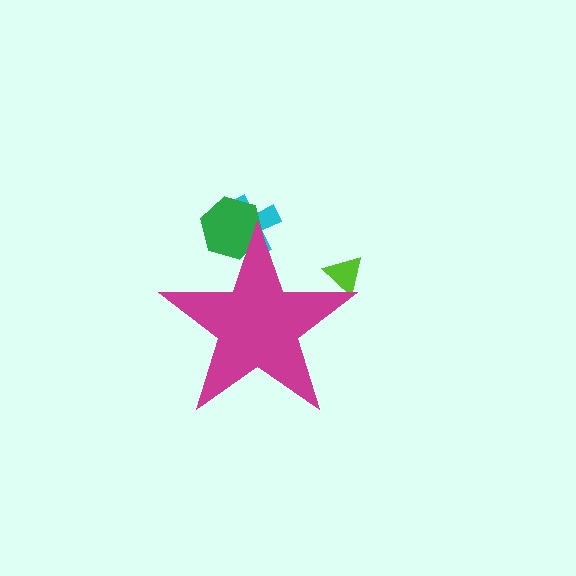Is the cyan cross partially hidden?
Yes, the cyan cross is partially hidden behind the magenta star.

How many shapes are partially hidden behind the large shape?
3 shapes are partially hidden.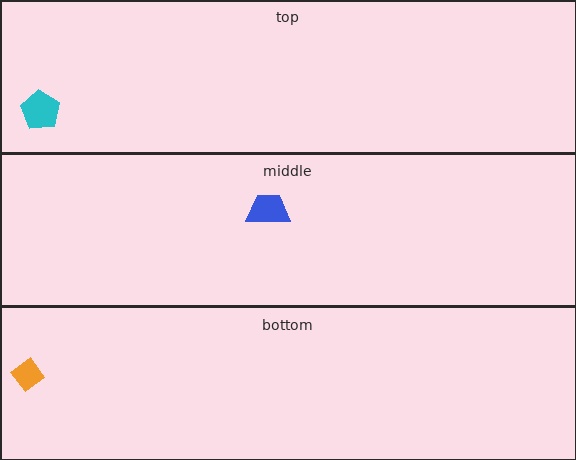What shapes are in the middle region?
The blue trapezoid.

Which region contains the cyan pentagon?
The top region.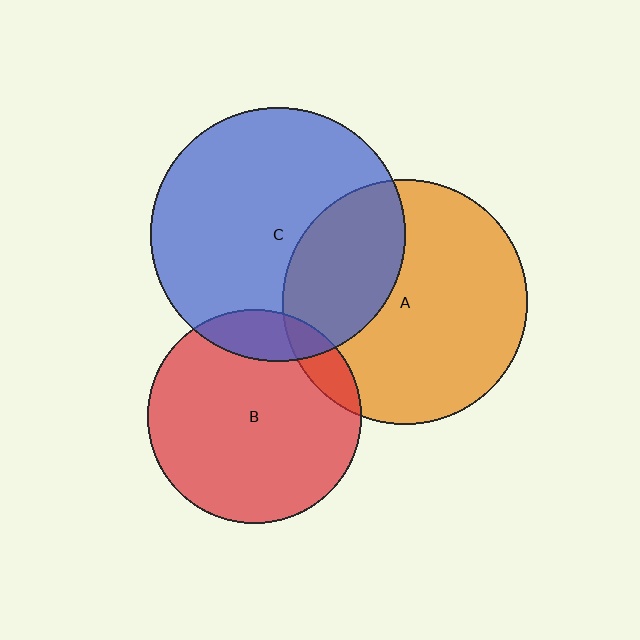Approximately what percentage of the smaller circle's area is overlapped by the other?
Approximately 30%.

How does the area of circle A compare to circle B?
Approximately 1.3 times.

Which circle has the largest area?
Circle C (blue).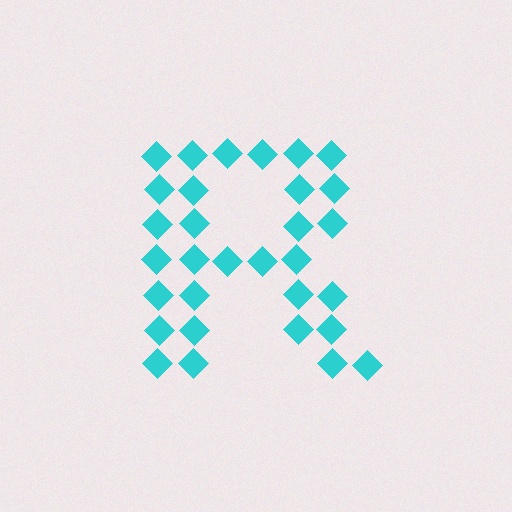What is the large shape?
The large shape is the letter R.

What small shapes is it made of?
It is made of small diamonds.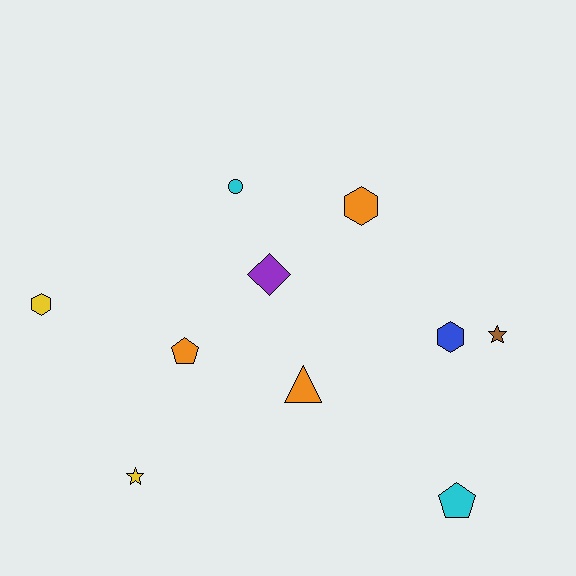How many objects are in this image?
There are 10 objects.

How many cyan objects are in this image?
There are 2 cyan objects.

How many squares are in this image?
There are no squares.